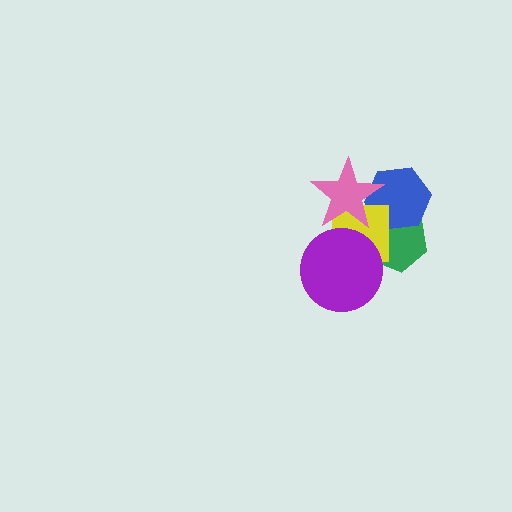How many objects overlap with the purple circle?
2 objects overlap with the purple circle.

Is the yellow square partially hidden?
Yes, it is partially covered by another shape.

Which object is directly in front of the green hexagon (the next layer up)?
The blue hexagon is directly in front of the green hexagon.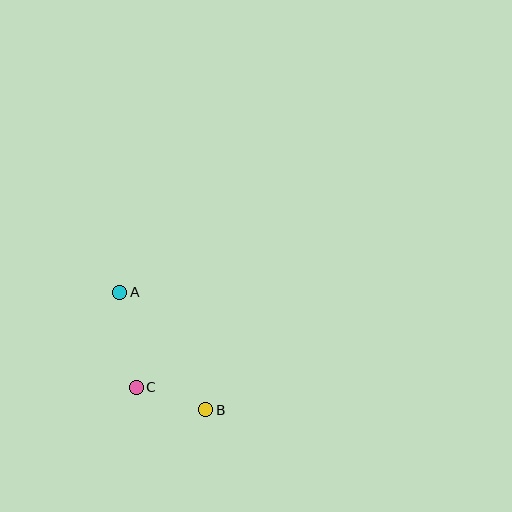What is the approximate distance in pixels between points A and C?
The distance between A and C is approximately 96 pixels.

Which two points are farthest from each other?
Points A and B are farthest from each other.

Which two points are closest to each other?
Points B and C are closest to each other.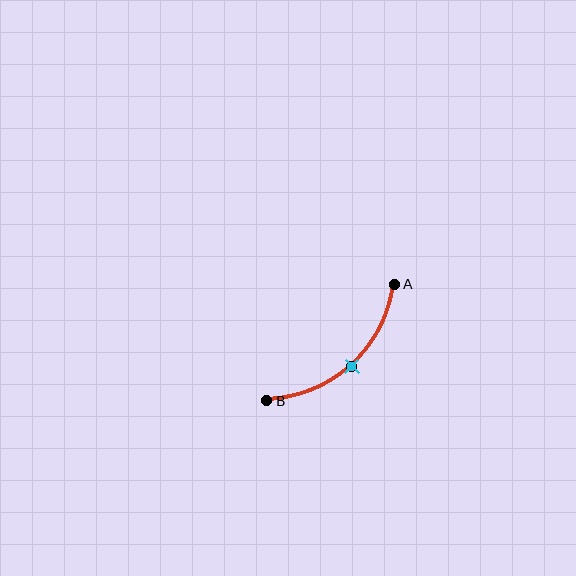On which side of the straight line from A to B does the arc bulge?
The arc bulges below and to the right of the straight line connecting A and B.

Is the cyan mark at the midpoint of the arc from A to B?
Yes. The cyan mark lies on the arc at equal arc-length from both A and B — it is the arc midpoint.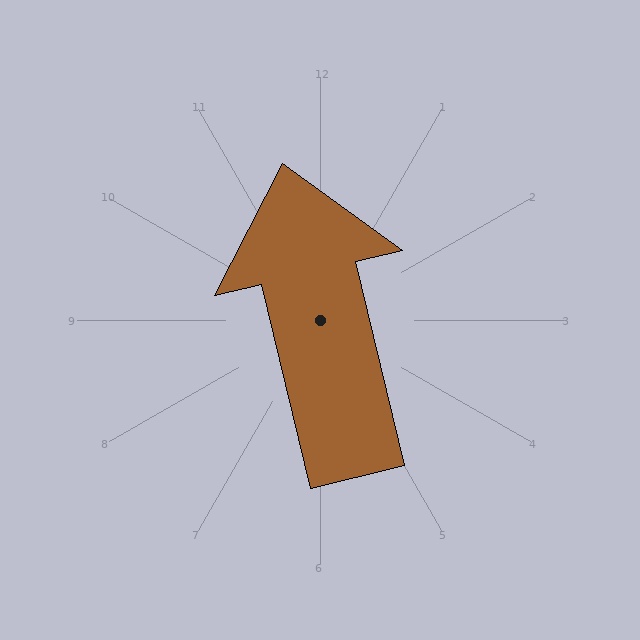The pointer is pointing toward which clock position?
Roughly 12 o'clock.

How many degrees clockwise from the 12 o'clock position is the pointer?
Approximately 346 degrees.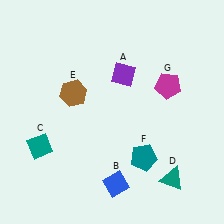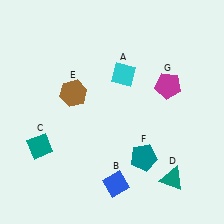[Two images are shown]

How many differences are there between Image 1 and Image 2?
There is 1 difference between the two images.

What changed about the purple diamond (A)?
In Image 1, A is purple. In Image 2, it changed to cyan.